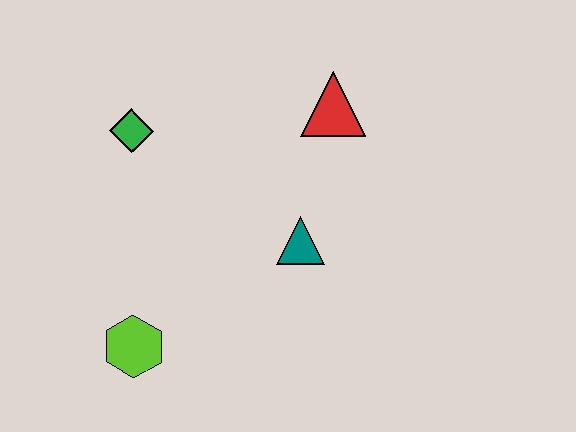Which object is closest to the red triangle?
The teal triangle is closest to the red triangle.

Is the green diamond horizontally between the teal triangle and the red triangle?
No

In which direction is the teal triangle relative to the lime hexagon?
The teal triangle is to the right of the lime hexagon.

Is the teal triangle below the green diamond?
Yes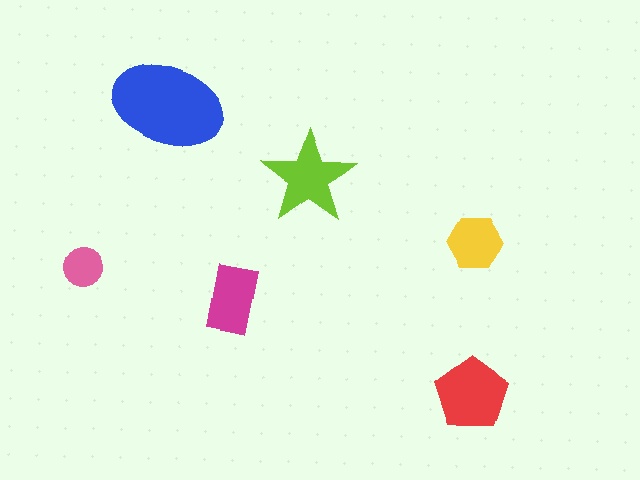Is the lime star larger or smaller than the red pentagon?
Smaller.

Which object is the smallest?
The pink circle.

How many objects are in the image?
There are 6 objects in the image.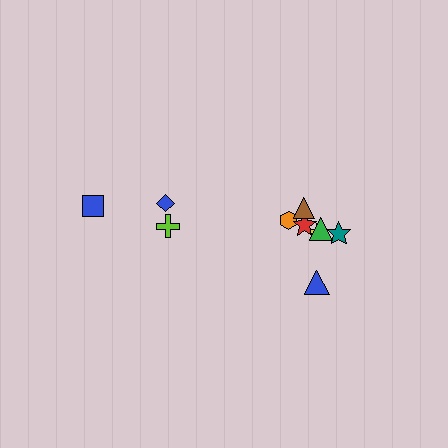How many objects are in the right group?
There are 7 objects.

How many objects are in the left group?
There are 3 objects.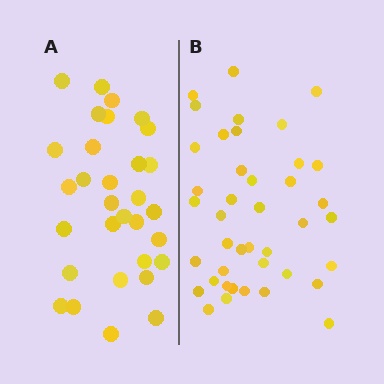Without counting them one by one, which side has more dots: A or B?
Region B (the right region) has more dots.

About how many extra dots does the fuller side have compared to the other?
Region B has roughly 10 or so more dots than region A.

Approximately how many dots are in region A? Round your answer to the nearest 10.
About 30 dots. (The exact count is 31, which rounds to 30.)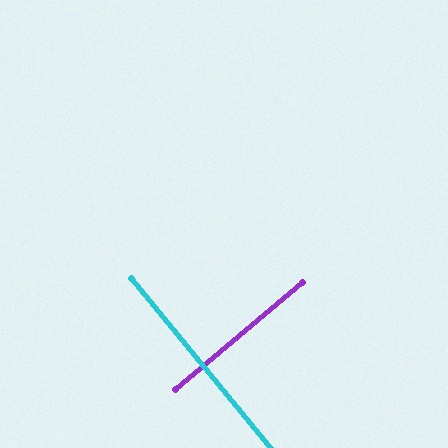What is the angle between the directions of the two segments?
Approximately 89 degrees.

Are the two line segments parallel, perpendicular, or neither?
Perpendicular — they meet at approximately 89°.